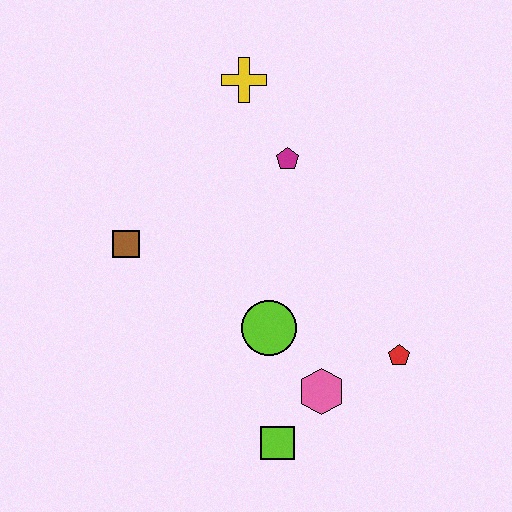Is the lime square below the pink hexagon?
Yes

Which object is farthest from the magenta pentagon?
The lime square is farthest from the magenta pentagon.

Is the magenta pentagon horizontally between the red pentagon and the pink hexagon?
No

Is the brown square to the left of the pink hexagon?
Yes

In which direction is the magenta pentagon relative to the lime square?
The magenta pentagon is above the lime square.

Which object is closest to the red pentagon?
The pink hexagon is closest to the red pentagon.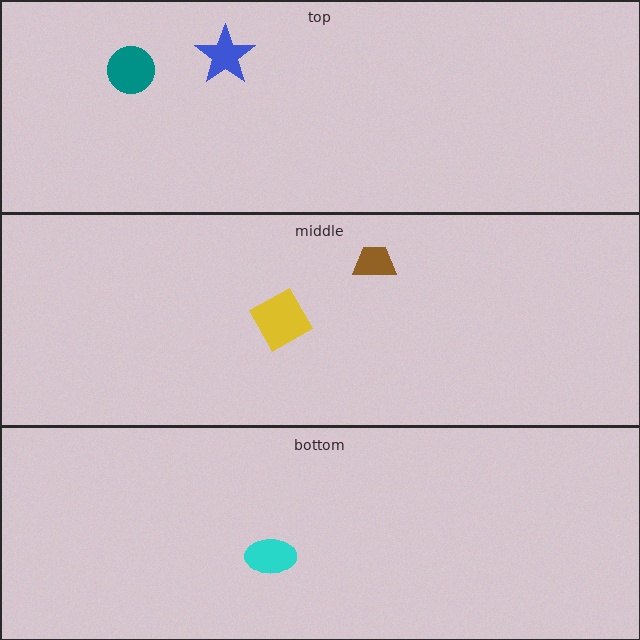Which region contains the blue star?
The top region.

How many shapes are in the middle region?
2.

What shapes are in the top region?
The blue star, the teal circle.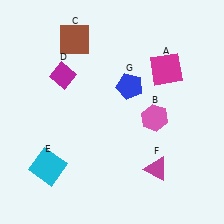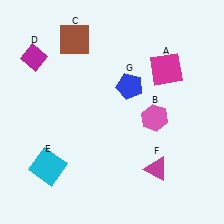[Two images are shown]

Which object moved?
The magenta diamond (D) moved left.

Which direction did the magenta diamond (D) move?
The magenta diamond (D) moved left.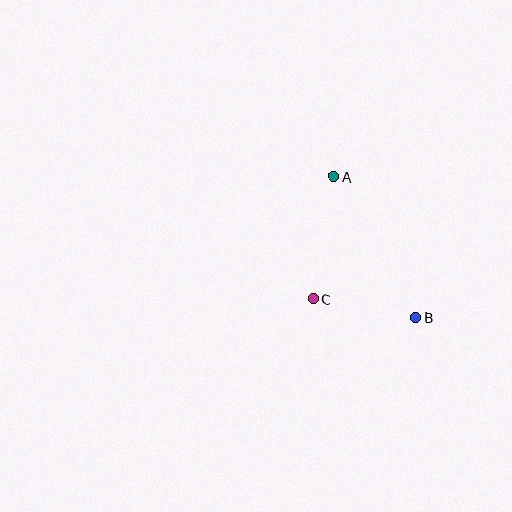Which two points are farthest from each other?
Points A and B are farthest from each other.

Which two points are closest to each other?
Points B and C are closest to each other.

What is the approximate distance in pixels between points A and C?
The distance between A and C is approximately 124 pixels.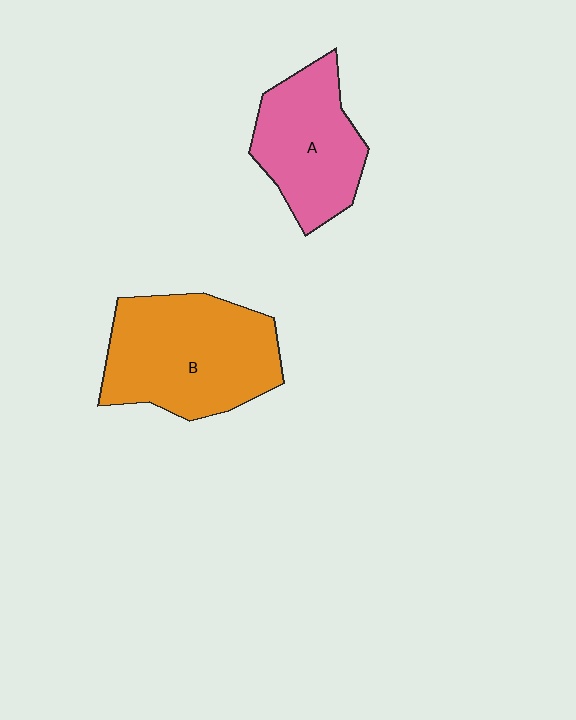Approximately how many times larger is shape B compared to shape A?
Approximately 1.4 times.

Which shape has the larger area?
Shape B (orange).